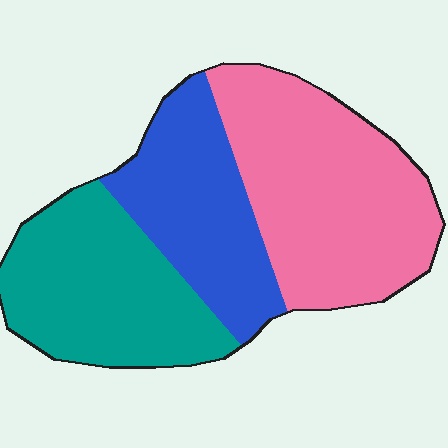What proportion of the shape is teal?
Teal covers about 30% of the shape.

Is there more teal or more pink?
Pink.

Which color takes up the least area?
Blue, at roughly 25%.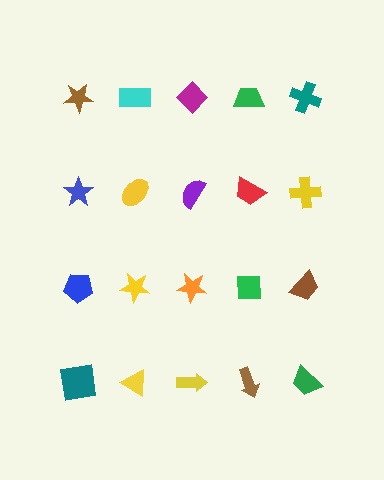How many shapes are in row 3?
5 shapes.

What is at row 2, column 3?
A purple semicircle.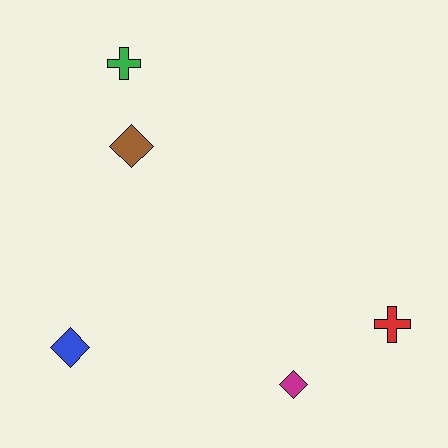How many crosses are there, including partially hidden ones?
There are 2 crosses.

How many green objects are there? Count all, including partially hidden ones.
There is 1 green object.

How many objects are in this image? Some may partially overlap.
There are 5 objects.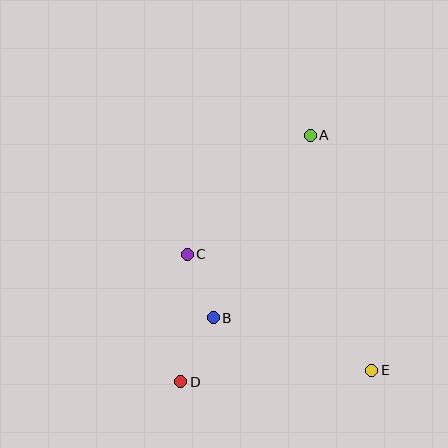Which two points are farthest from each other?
Points A and D are farthest from each other.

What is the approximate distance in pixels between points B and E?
The distance between B and E is approximately 167 pixels.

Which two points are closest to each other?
Points B and C are closest to each other.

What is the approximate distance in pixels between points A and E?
The distance between A and E is approximately 243 pixels.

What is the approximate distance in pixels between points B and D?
The distance between B and D is approximately 72 pixels.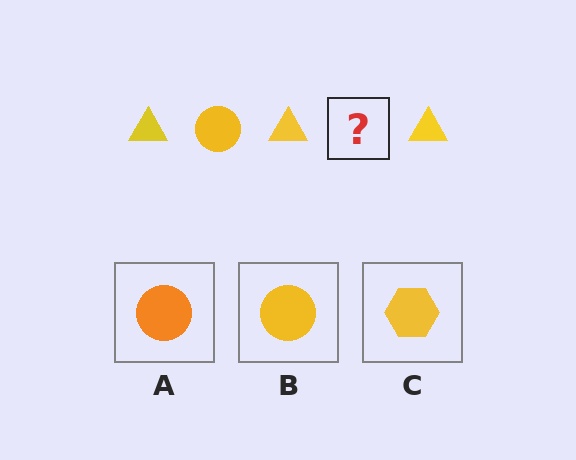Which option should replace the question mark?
Option B.